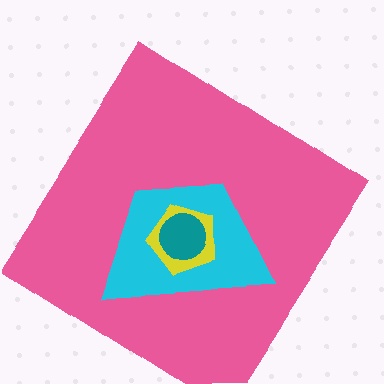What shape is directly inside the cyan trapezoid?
The yellow pentagon.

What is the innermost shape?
The teal circle.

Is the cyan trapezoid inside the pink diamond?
Yes.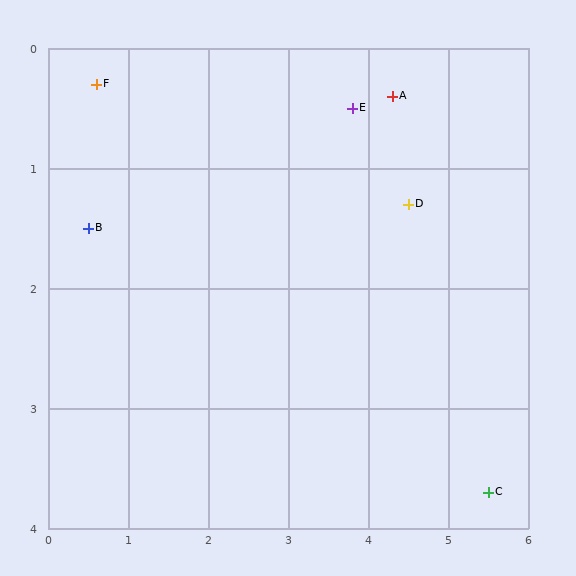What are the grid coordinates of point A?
Point A is at approximately (4.3, 0.4).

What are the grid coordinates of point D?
Point D is at approximately (4.5, 1.3).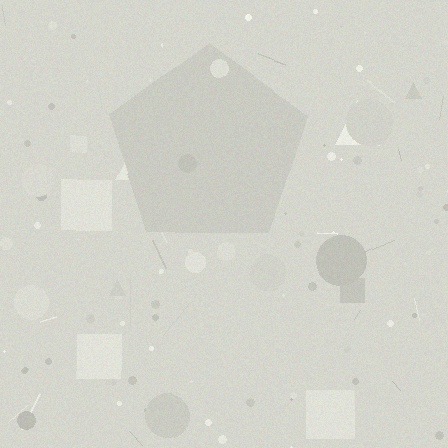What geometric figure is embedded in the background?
A pentagon is embedded in the background.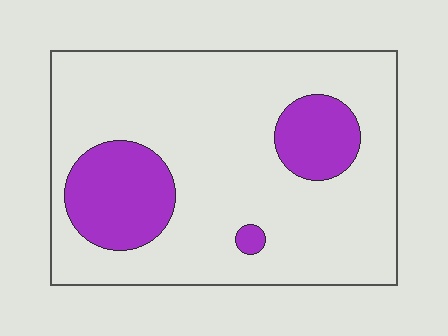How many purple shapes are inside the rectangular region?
3.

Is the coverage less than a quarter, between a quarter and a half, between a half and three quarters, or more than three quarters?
Less than a quarter.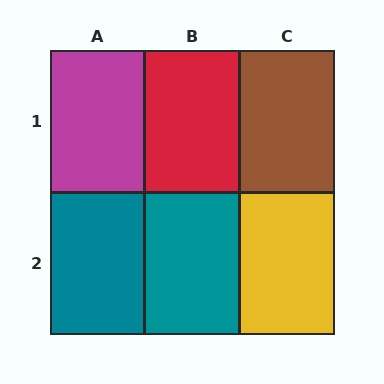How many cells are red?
1 cell is red.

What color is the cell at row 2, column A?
Teal.